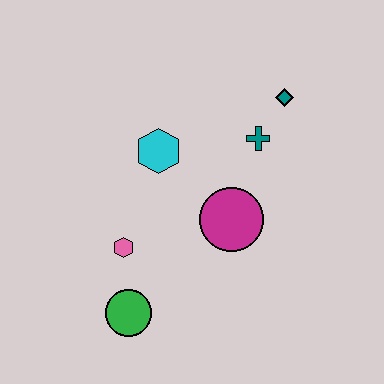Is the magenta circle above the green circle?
Yes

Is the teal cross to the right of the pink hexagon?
Yes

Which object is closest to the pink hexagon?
The green circle is closest to the pink hexagon.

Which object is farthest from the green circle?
The teal diamond is farthest from the green circle.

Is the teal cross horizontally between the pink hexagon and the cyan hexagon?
No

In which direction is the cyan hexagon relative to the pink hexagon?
The cyan hexagon is above the pink hexagon.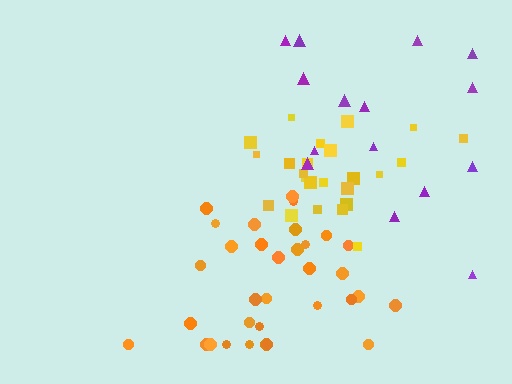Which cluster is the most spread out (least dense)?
Purple.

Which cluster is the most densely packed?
Yellow.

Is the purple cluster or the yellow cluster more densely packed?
Yellow.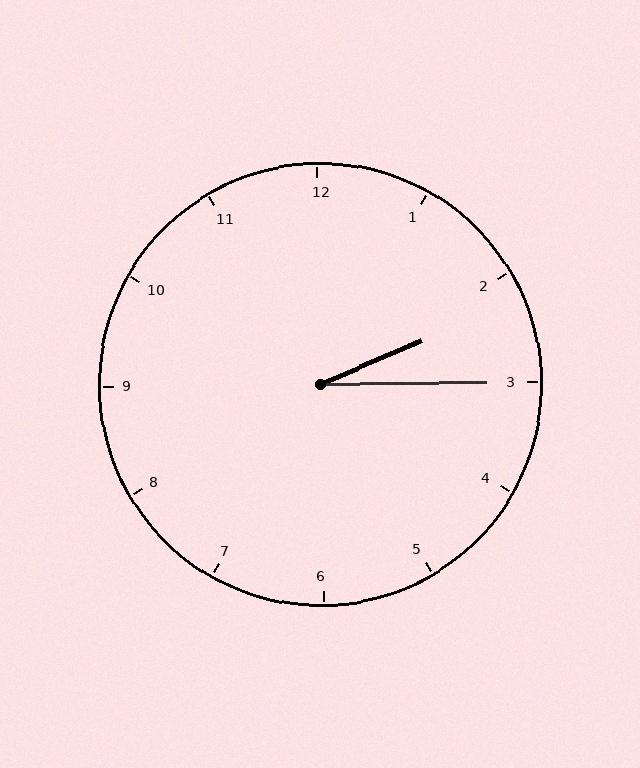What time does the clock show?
2:15.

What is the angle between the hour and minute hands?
Approximately 22 degrees.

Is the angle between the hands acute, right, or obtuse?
It is acute.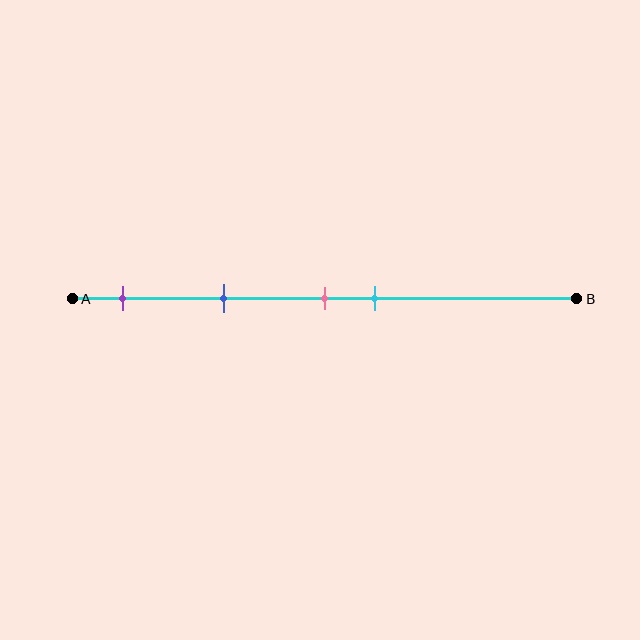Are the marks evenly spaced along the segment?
No, the marks are not evenly spaced.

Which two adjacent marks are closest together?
The pink and cyan marks are the closest adjacent pair.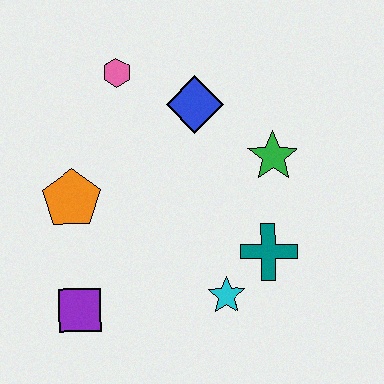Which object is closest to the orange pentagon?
The purple square is closest to the orange pentagon.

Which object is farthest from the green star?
The purple square is farthest from the green star.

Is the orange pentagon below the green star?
Yes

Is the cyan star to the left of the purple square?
No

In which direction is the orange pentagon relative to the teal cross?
The orange pentagon is to the left of the teal cross.